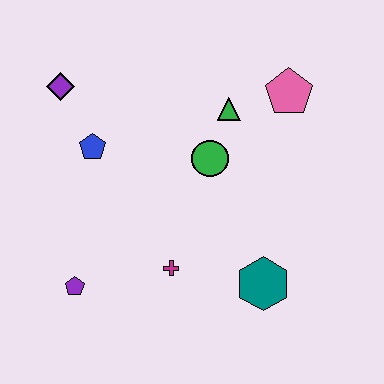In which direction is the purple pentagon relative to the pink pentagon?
The purple pentagon is to the left of the pink pentagon.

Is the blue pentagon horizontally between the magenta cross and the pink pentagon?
No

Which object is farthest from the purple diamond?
The teal hexagon is farthest from the purple diamond.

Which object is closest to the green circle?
The green triangle is closest to the green circle.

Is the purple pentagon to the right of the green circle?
No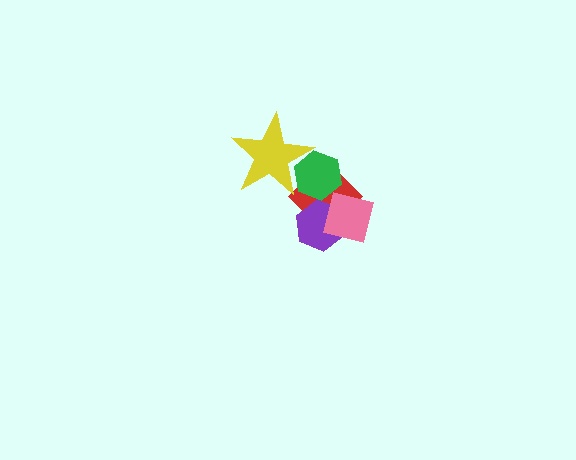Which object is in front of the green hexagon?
The yellow star is in front of the green hexagon.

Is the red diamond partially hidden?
Yes, it is partially covered by another shape.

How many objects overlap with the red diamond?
4 objects overlap with the red diamond.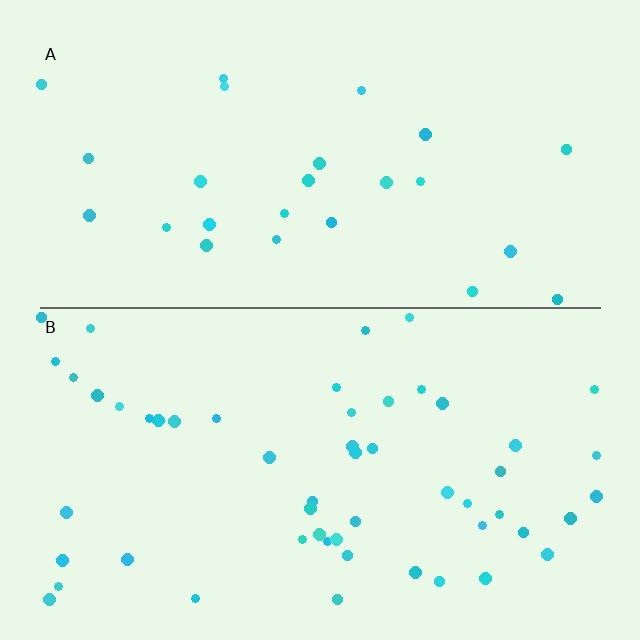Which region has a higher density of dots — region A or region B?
B (the bottom).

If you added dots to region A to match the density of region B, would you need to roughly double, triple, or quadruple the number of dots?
Approximately double.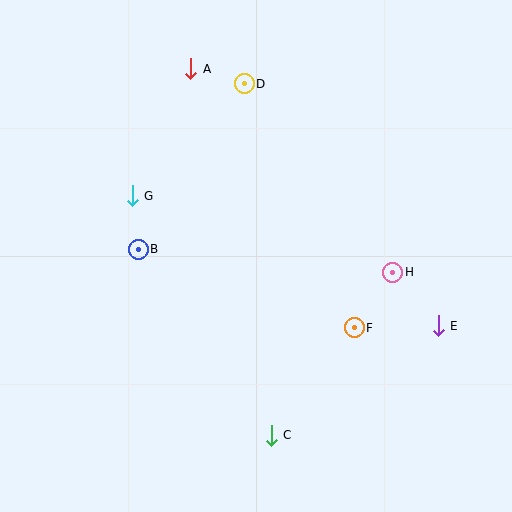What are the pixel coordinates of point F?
Point F is at (354, 328).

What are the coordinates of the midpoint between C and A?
The midpoint between C and A is at (231, 252).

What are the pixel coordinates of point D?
Point D is at (244, 84).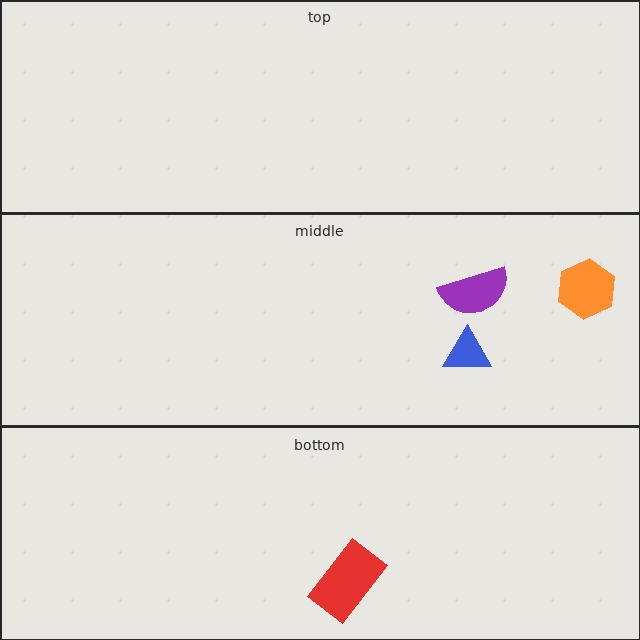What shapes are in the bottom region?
The red rectangle.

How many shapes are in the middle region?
3.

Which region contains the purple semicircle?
The middle region.